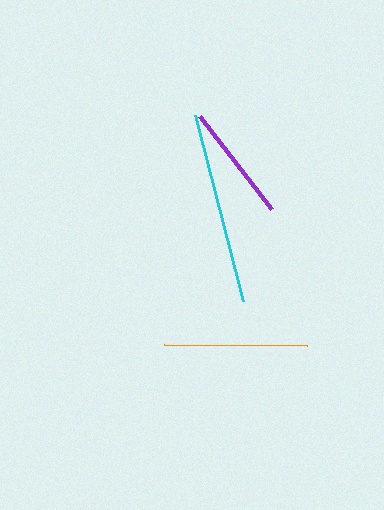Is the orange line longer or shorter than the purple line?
The orange line is longer than the purple line.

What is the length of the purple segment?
The purple segment is approximately 118 pixels long.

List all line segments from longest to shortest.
From longest to shortest: cyan, orange, purple.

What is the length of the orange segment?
The orange segment is approximately 143 pixels long.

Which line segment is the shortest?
The purple line is the shortest at approximately 118 pixels.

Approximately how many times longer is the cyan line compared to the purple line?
The cyan line is approximately 1.6 times the length of the purple line.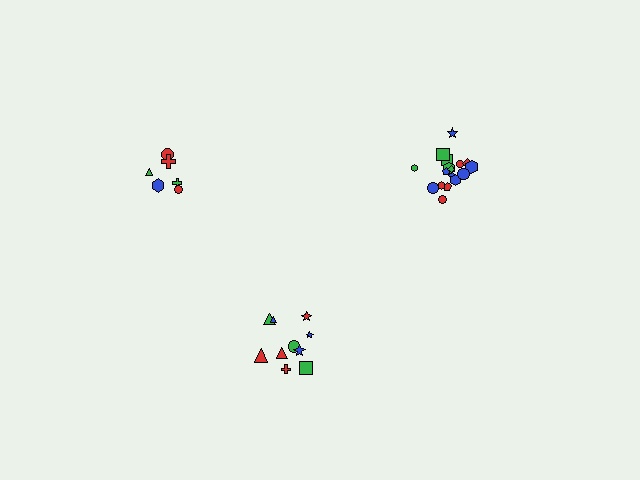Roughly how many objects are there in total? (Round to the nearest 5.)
Roughly 35 objects in total.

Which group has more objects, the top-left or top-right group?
The top-right group.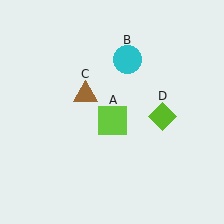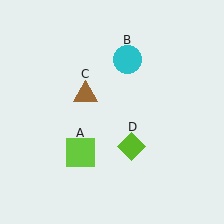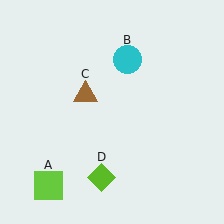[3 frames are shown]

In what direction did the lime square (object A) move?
The lime square (object A) moved down and to the left.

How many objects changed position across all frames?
2 objects changed position: lime square (object A), lime diamond (object D).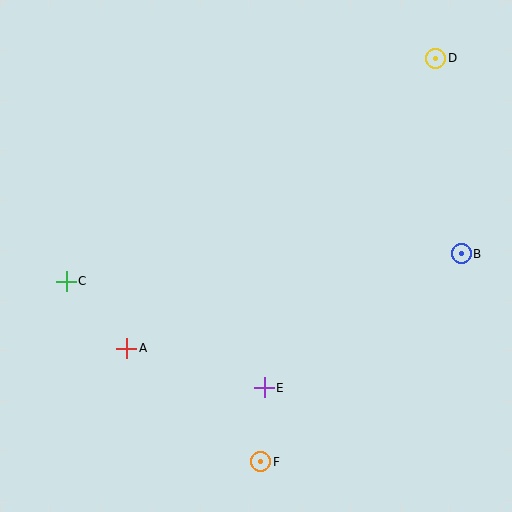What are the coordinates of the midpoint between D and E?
The midpoint between D and E is at (350, 223).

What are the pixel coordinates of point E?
Point E is at (264, 388).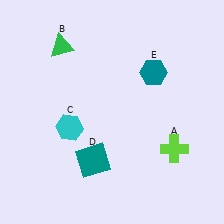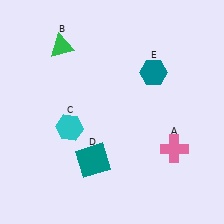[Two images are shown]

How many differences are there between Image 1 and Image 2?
There is 1 difference between the two images.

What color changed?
The cross (A) changed from lime in Image 1 to pink in Image 2.